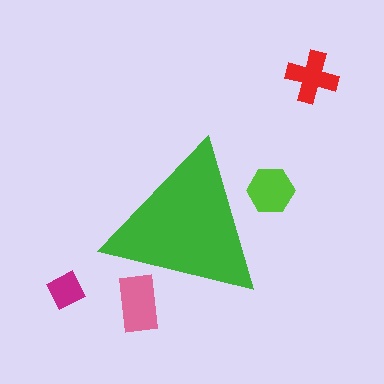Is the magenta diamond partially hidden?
No, the magenta diamond is fully visible.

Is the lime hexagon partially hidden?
Yes, the lime hexagon is partially hidden behind the green triangle.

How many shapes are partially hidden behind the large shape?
2 shapes are partially hidden.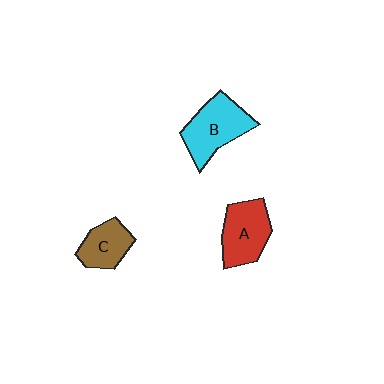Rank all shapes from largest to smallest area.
From largest to smallest: B (cyan), A (red), C (brown).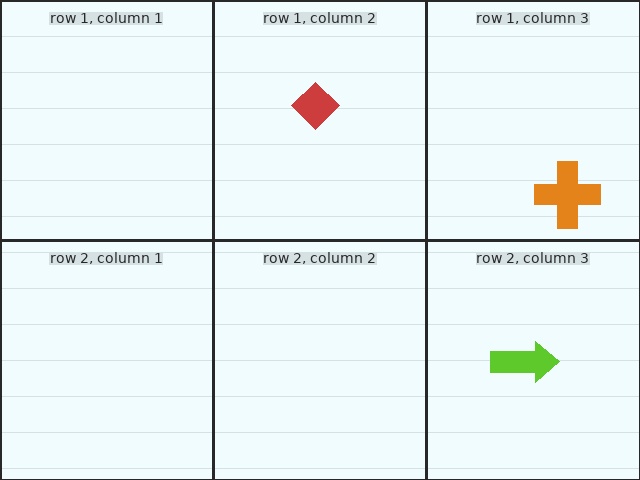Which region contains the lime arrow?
The row 2, column 3 region.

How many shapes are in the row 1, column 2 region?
1.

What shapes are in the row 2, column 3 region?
The lime arrow.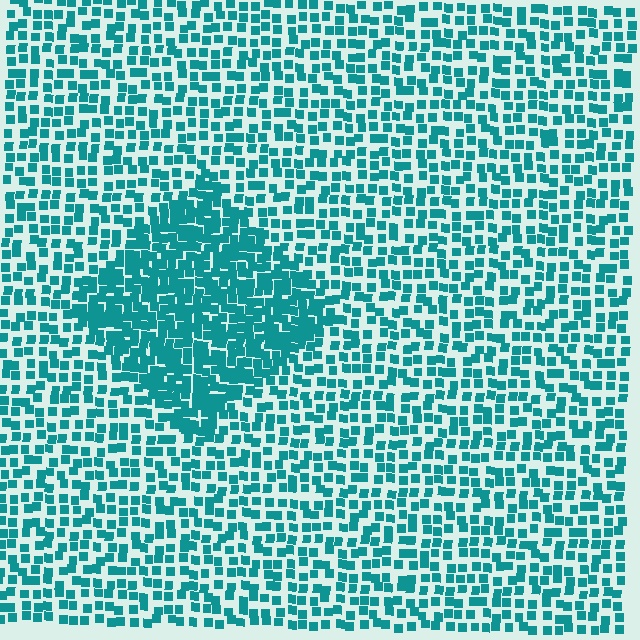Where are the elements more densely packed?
The elements are more densely packed inside the diamond boundary.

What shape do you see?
I see a diamond.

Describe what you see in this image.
The image contains small teal elements arranged at two different densities. A diamond-shaped region is visible where the elements are more densely packed than the surrounding area.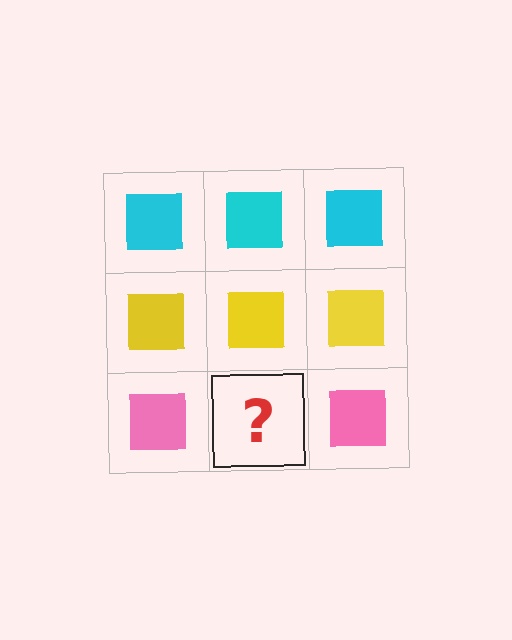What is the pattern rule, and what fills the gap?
The rule is that each row has a consistent color. The gap should be filled with a pink square.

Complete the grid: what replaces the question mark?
The question mark should be replaced with a pink square.